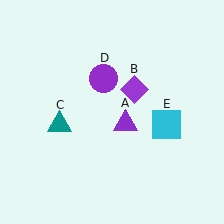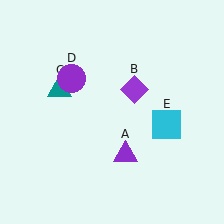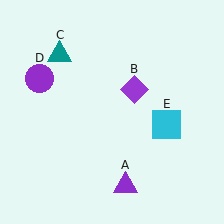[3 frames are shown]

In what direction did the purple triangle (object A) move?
The purple triangle (object A) moved down.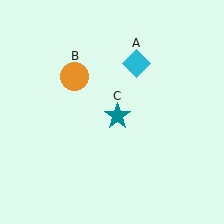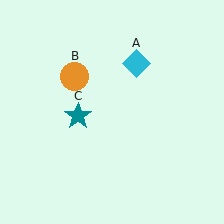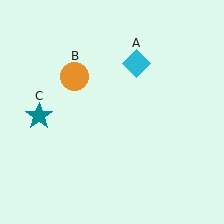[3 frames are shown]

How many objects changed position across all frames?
1 object changed position: teal star (object C).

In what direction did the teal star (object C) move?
The teal star (object C) moved left.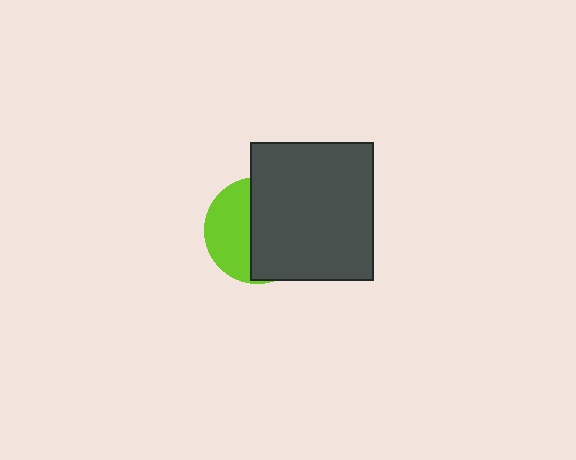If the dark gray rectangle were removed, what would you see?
You would see the complete lime circle.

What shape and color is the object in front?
The object in front is a dark gray rectangle.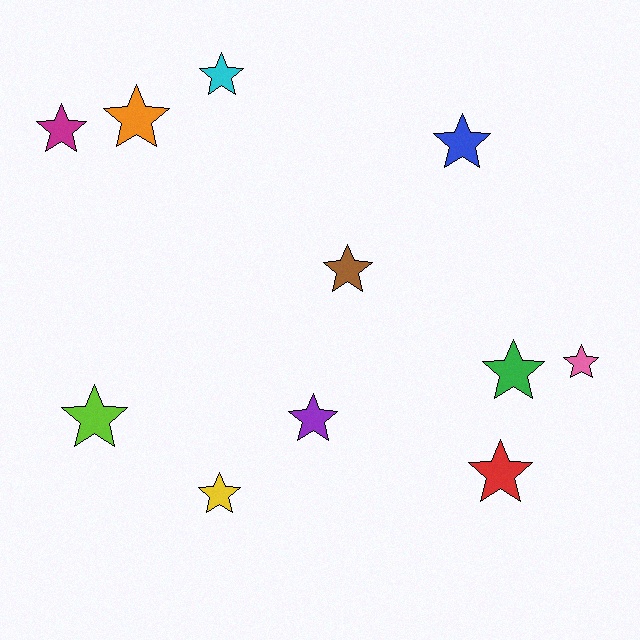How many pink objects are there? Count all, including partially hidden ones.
There is 1 pink object.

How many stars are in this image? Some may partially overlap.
There are 11 stars.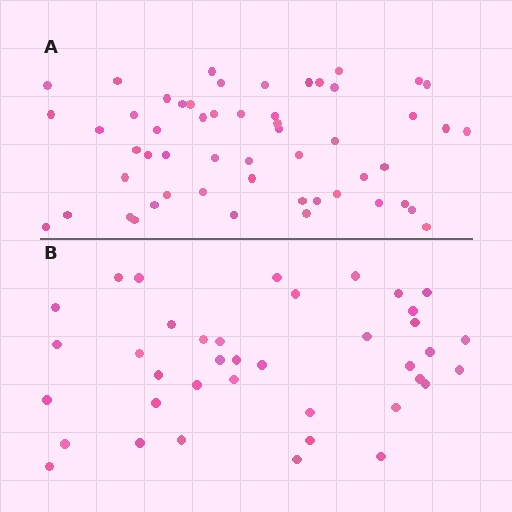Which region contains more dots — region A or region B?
Region A (the top region) has more dots.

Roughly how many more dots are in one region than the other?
Region A has approximately 15 more dots than region B.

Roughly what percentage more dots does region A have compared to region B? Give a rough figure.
About 40% more.